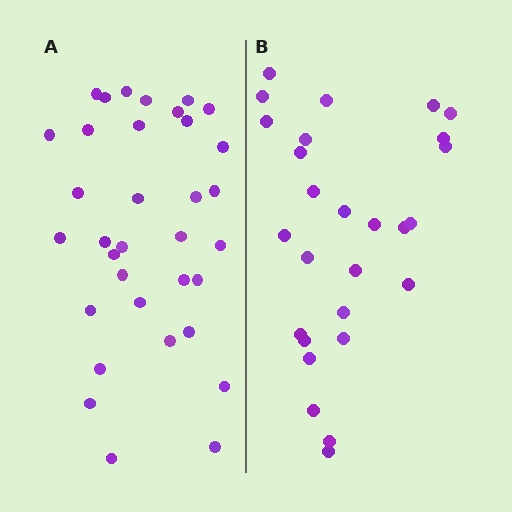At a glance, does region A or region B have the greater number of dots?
Region A (the left region) has more dots.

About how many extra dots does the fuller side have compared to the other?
Region A has roughly 8 or so more dots than region B.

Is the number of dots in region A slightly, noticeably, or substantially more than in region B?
Region A has noticeably more, but not dramatically so. The ratio is roughly 1.3 to 1.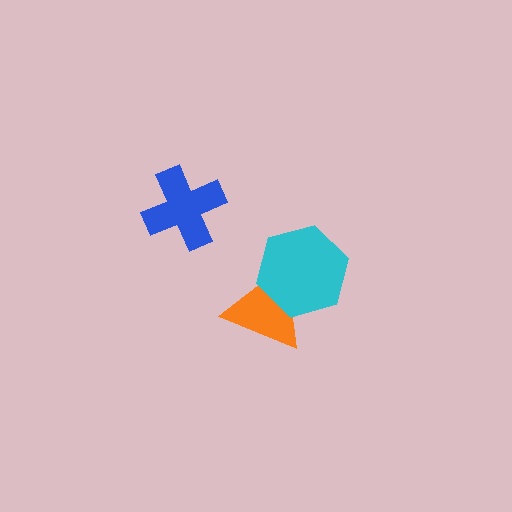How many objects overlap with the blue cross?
0 objects overlap with the blue cross.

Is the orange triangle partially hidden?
Yes, it is partially covered by another shape.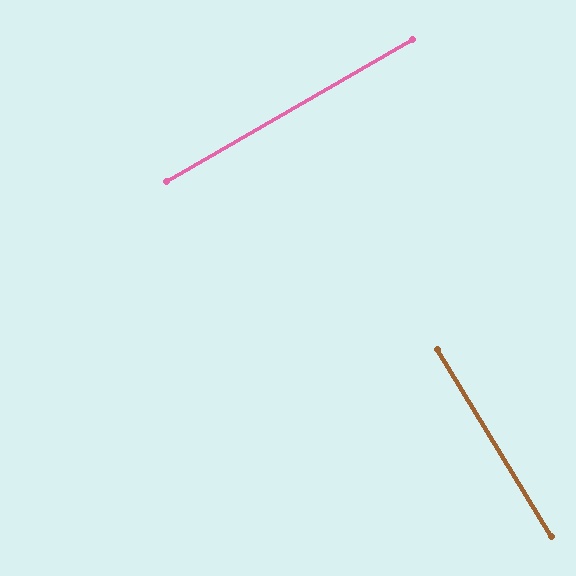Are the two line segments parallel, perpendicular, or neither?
Perpendicular — they meet at approximately 89°.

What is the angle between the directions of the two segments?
Approximately 89 degrees.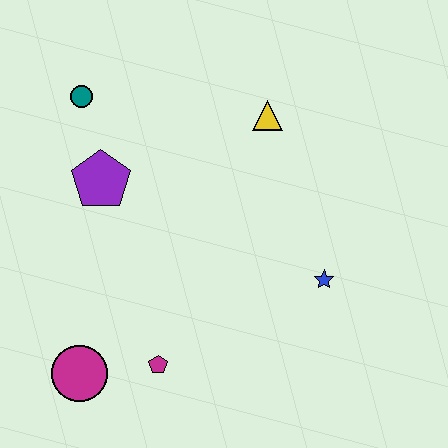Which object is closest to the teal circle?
The purple pentagon is closest to the teal circle.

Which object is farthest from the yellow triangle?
The magenta circle is farthest from the yellow triangle.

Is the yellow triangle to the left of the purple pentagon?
No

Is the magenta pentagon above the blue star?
No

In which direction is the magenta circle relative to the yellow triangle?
The magenta circle is below the yellow triangle.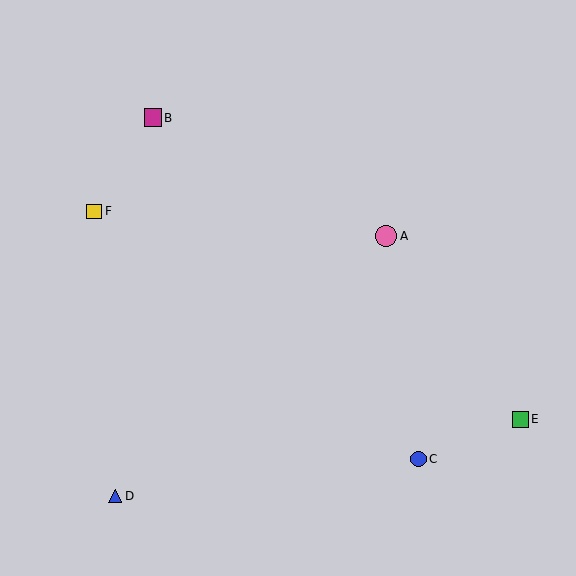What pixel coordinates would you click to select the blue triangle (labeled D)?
Click at (115, 496) to select the blue triangle D.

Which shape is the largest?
The pink circle (labeled A) is the largest.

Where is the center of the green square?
The center of the green square is at (520, 419).